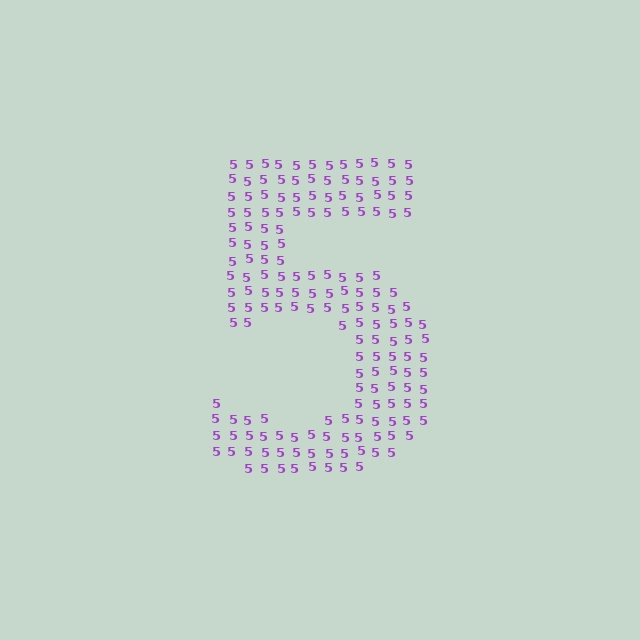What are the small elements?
The small elements are digit 5's.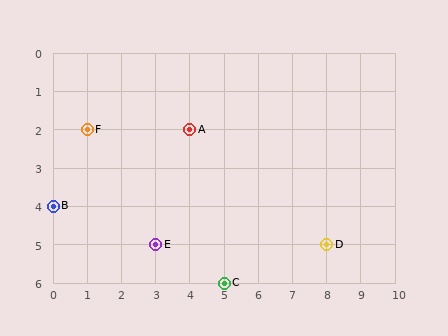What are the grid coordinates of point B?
Point B is at grid coordinates (0, 4).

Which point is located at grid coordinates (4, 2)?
Point A is at (4, 2).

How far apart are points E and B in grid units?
Points E and B are 3 columns and 1 row apart (about 3.2 grid units diagonally).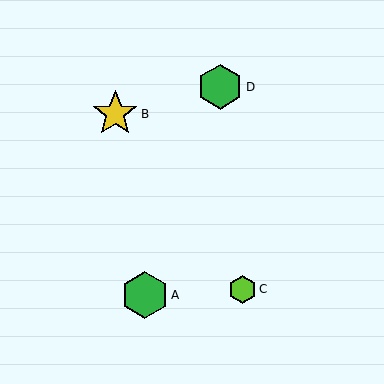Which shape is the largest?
The green hexagon (labeled A) is the largest.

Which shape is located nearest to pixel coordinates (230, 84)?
The green hexagon (labeled D) at (220, 87) is nearest to that location.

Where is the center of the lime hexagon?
The center of the lime hexagon is at (242, 289).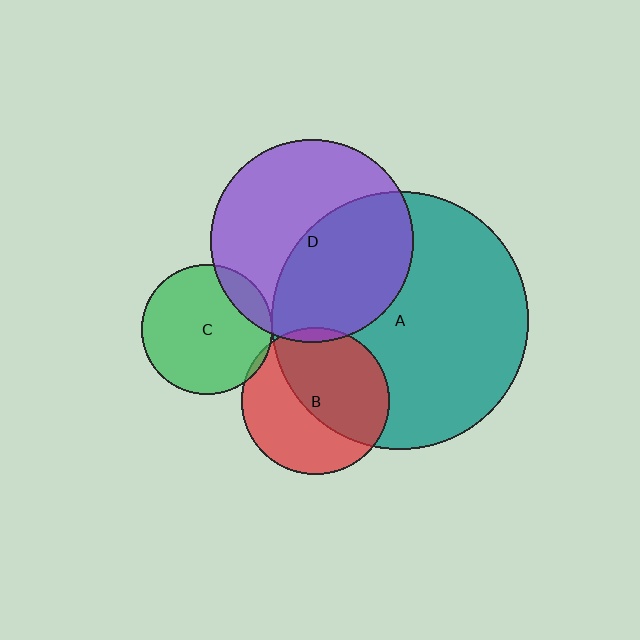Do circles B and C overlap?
Yes.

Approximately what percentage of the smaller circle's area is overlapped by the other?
Approximately 5%.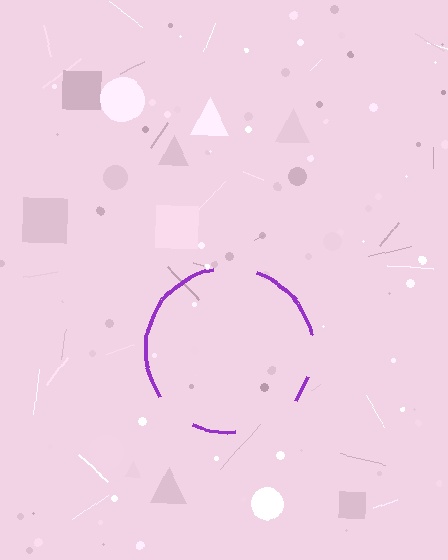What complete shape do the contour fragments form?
The contour fragments form a circle.